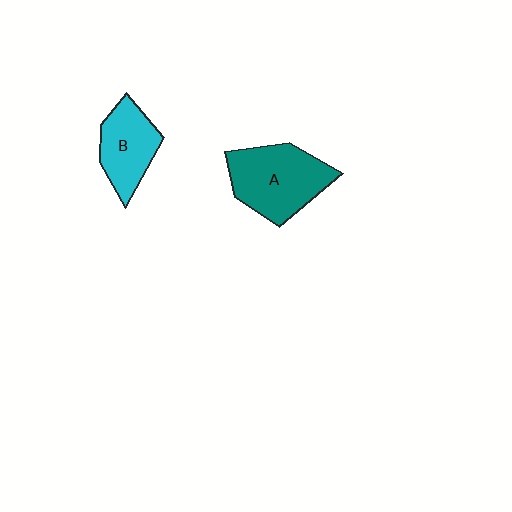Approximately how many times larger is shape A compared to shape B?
Approximately 1.4 times.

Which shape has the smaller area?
Shape B (cyan).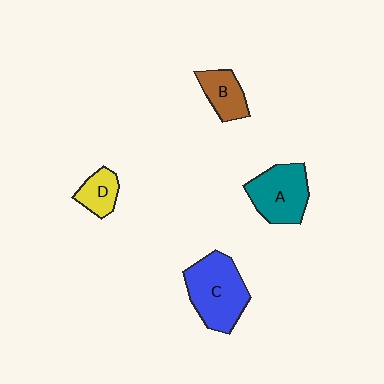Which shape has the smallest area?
Shape D (yellow).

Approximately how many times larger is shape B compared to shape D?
Approximately 1.2 times.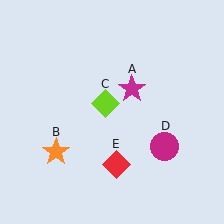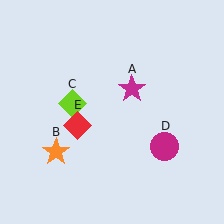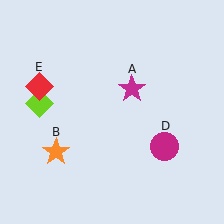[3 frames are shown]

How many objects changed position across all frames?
2 objects changed position: lime diamond (object C), red diamond (object E).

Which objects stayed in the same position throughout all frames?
Magenta star (object A) and orange star (object B) and magenta circle (object D) remained stationary.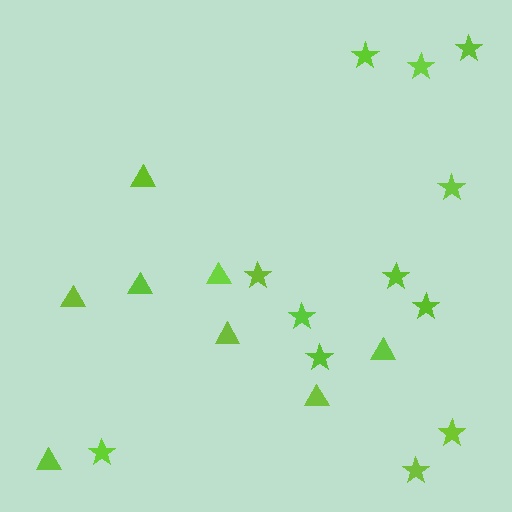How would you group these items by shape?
There are 2 groups: one group of stars (12) and one group of triangles (8).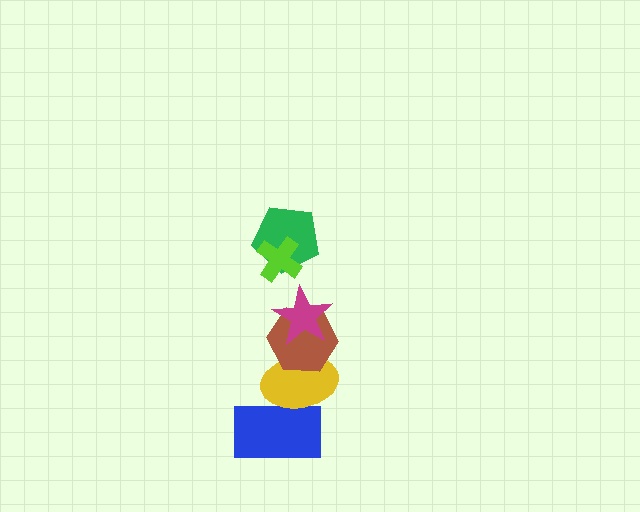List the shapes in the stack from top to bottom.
From top to bottom: the lime cross, the green pentagon, the magenta star, the brown hexagon, the yellow ellipse, the blue rectangle.